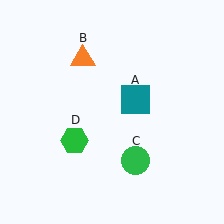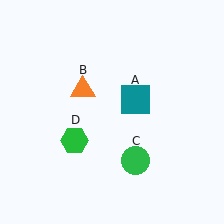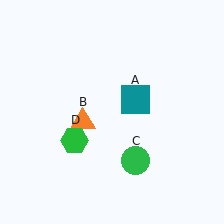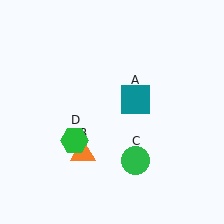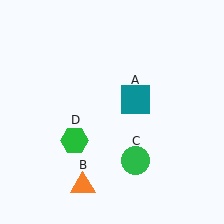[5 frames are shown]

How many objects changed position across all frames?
1 object changed position: orange triangle (object B).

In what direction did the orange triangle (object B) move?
The orange triangle (object B) moved down.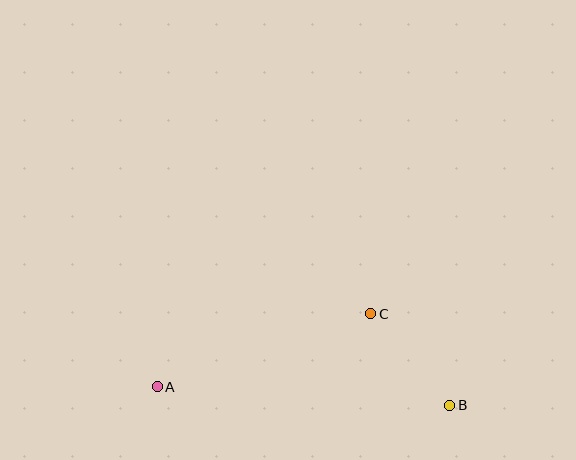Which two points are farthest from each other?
Points A and B are farthest from each other.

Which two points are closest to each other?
Points B and C are closest to each other.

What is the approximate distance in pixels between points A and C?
The distance between A and C is approximately 226 pixels.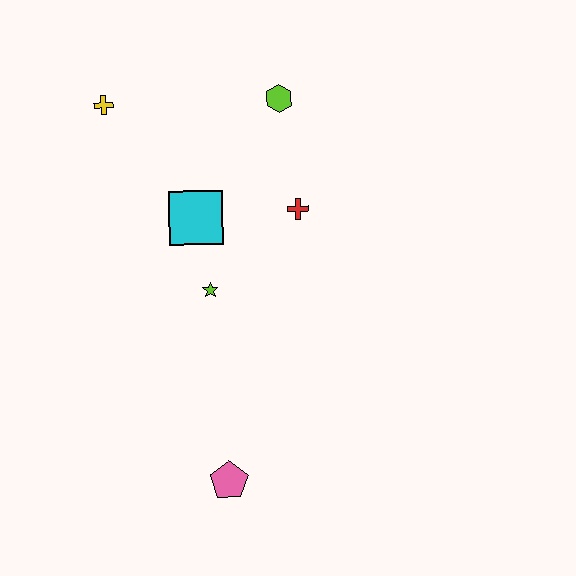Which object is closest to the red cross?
The cyan square is closest to the red cross.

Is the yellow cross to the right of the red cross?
No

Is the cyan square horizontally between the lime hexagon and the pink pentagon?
No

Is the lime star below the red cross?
Yes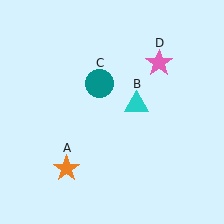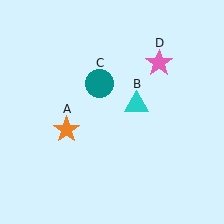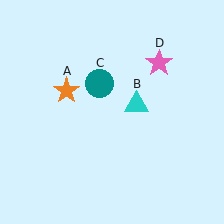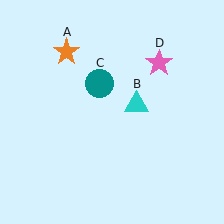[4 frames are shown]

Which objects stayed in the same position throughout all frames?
Cyan triangle (object B) and teal circle (object C) and pink star (object D) remained stationary.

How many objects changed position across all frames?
1 object changed position: orange star (object A).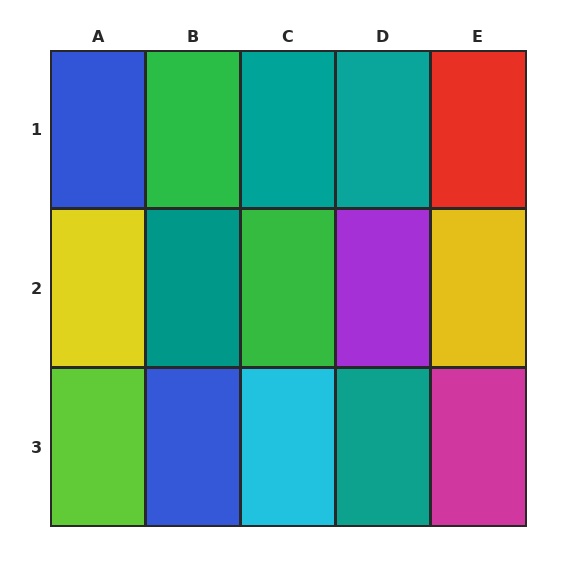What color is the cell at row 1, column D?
Teal.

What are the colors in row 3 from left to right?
Lime, blue, cyan, teal, magenta.